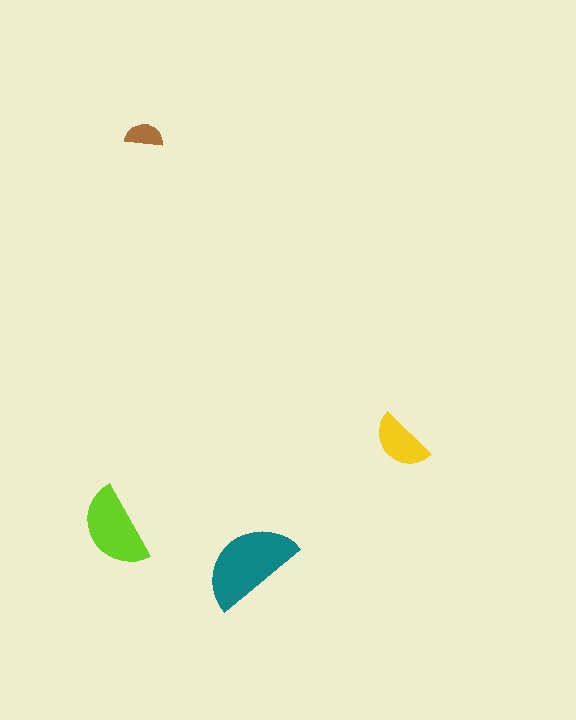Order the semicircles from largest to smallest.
the teal one, the lime one, the yellow one, the brown one.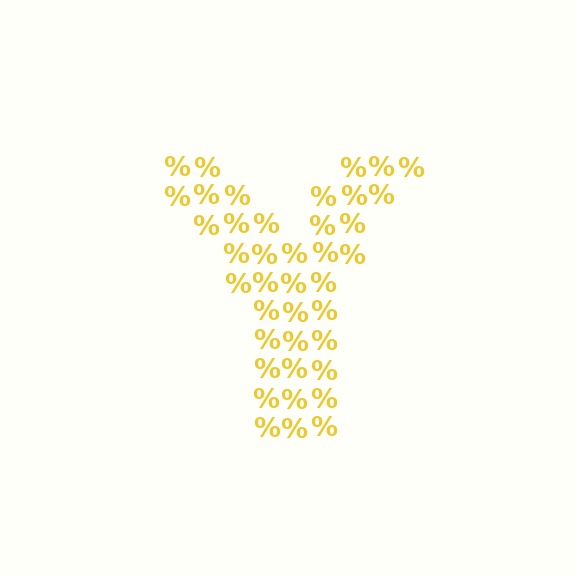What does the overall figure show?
The overall figure shows the letter Y.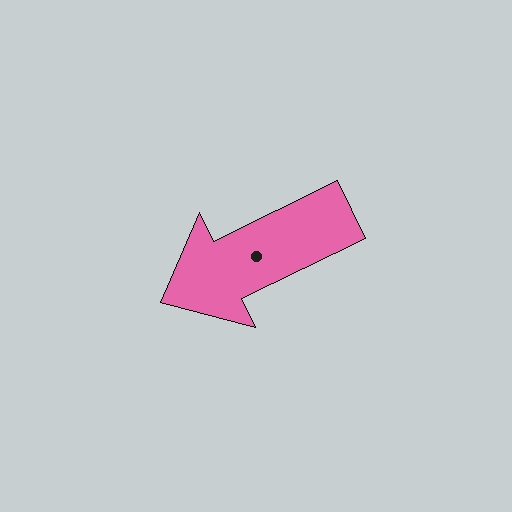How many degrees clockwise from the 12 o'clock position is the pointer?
Approximately 244 degrees.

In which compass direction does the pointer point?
Southwest.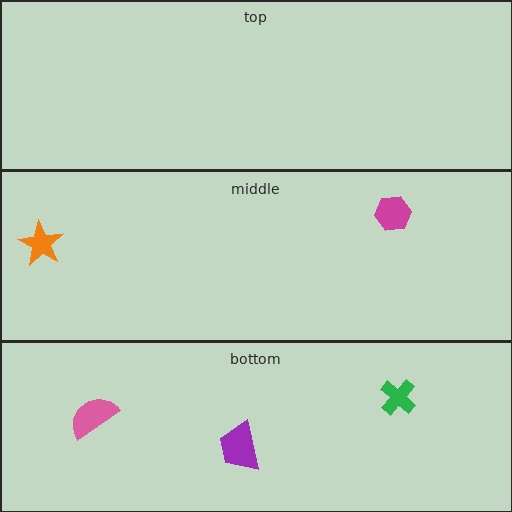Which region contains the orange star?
The middle region.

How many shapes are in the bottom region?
3.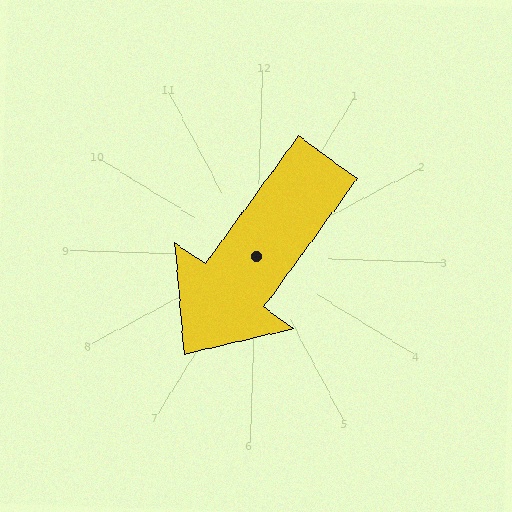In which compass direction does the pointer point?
Southwest.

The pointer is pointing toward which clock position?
Roughly 7 o'clock.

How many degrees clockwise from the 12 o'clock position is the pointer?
Approximately 214 degrees.